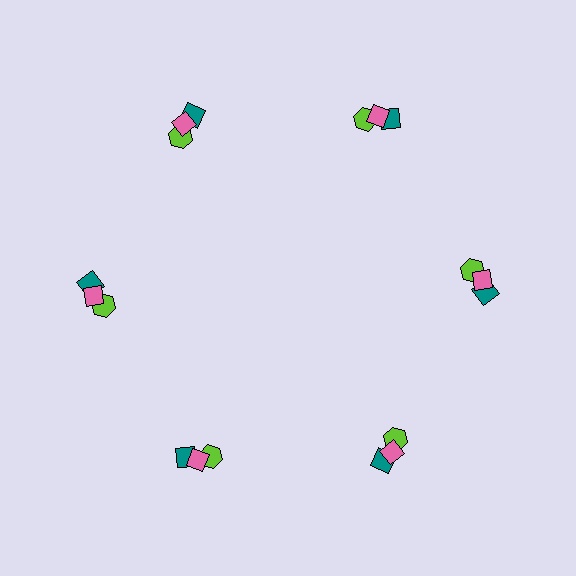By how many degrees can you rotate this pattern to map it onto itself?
The pattern maps onto itself every 60 degrees of rotation.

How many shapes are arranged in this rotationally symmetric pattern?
There are 18 shapes, arranged in 6 groups of 3.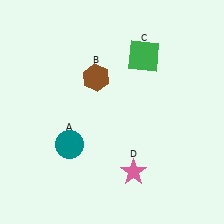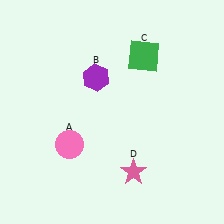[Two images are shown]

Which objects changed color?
A changed from teal to pink. B changed from brown to purple.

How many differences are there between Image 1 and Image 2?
There are 2 differences between the two images.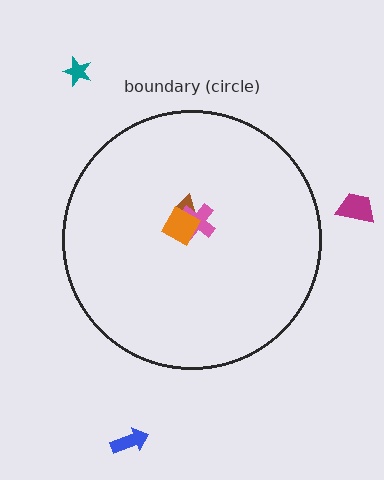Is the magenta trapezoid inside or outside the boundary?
Outside.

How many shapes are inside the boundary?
3 inside, 3 outside.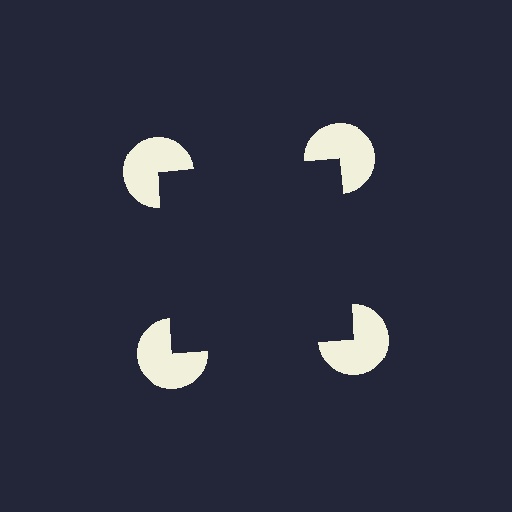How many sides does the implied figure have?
4 sides.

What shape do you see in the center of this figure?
An illusory square — its edges are inferred from the aligned wedge cuts in the pac-man discs, not physically drawn.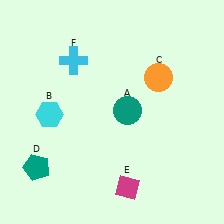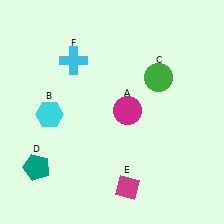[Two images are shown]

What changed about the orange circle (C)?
In Image 1, C is orange. In Image 2, it changed to green.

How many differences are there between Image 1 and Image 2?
There are 2 differences between the two images.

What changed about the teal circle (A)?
In Image 1, A is teal. In Image 2, it changed to magenta.